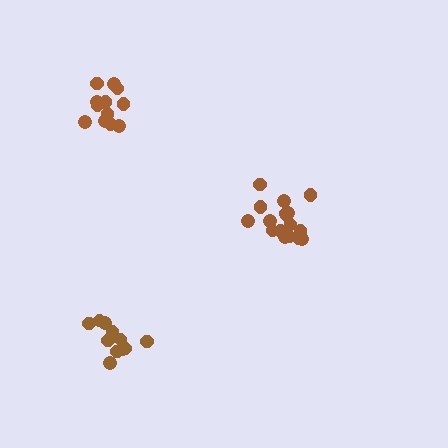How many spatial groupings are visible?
There are 3 spatial groupings.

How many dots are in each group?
Group 1: 17 dots, Group 2: 12 dots, Group 3: 13 dots (42 total).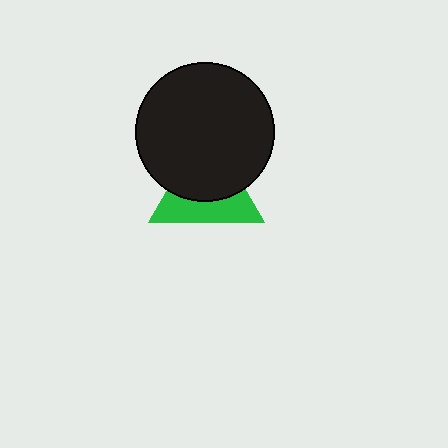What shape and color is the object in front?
The object in front is a black circle.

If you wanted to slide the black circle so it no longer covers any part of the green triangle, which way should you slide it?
Slide it up — that is the most direct way to separate the two shapes.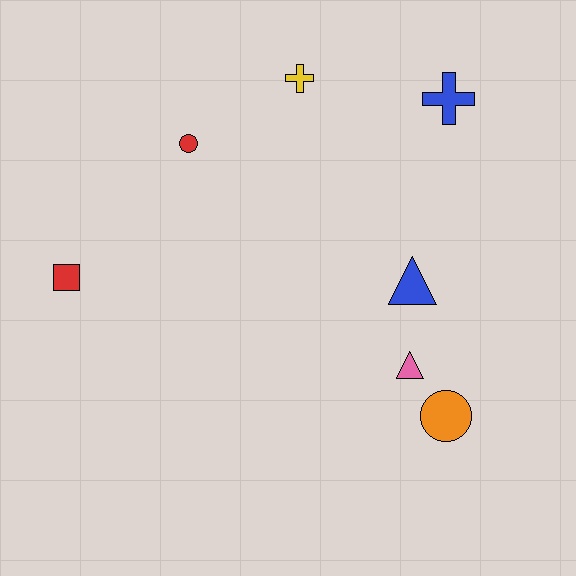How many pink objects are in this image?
There is 1 pink object.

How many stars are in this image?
There are no stars.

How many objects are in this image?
There are 7 objects.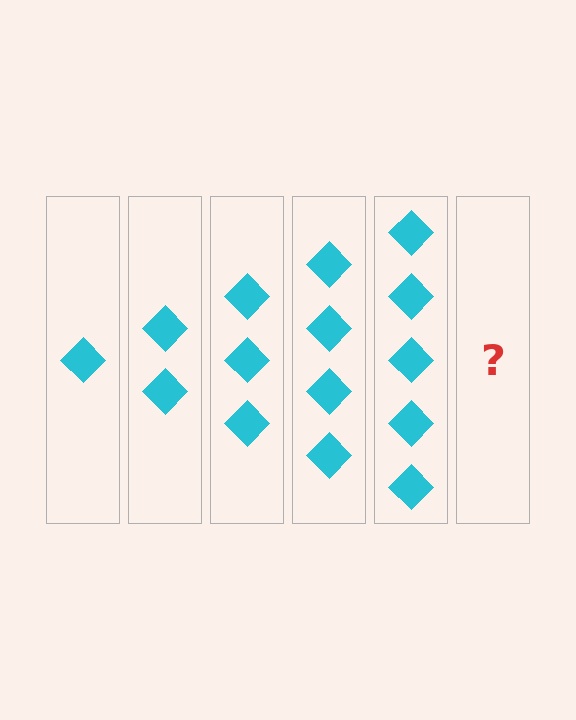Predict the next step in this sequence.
The next step is 6 diamonds.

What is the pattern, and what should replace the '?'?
The pattern is that each step adds one more diamond. The '?' should be 6 diamonds.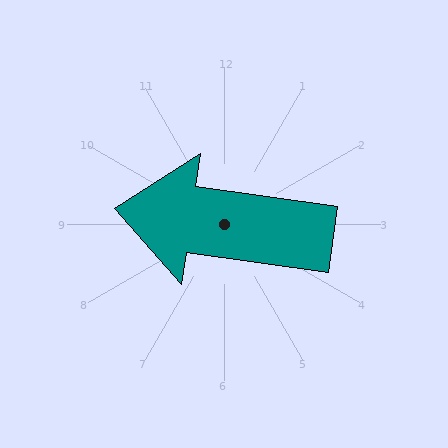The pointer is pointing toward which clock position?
Roughly 9 o'clock.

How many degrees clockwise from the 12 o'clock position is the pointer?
Approximately 278 degrees.